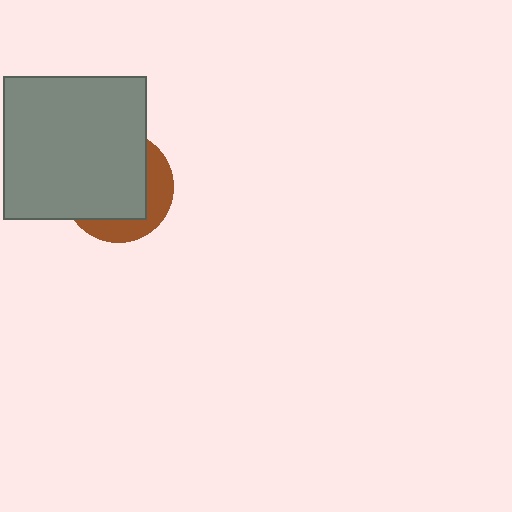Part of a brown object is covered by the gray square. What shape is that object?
It is a circle.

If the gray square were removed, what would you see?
You would see the complete brown circle.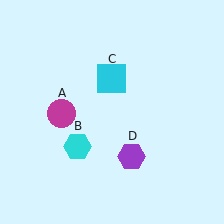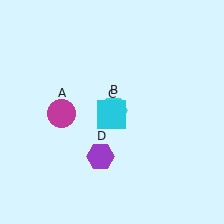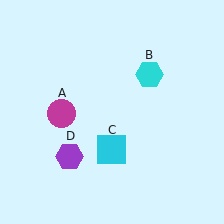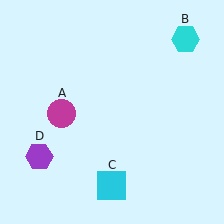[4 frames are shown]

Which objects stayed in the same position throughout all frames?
Magenta circle (object A) remained stationary.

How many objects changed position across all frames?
3 objects changed position: cyan hexagon (object B), cyan square (object C), purple hexagon (object D).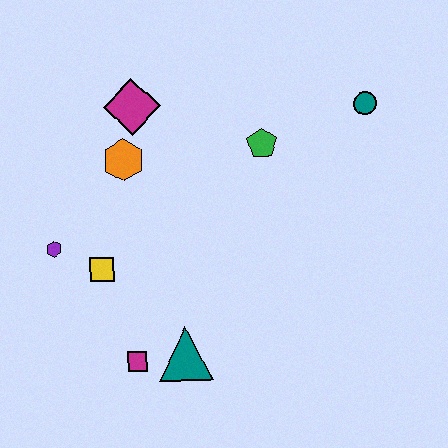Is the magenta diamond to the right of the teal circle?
No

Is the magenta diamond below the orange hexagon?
No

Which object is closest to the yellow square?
The purple hexagon is closest to the yellow square.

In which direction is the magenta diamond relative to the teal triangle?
The magenta diamond is above the teal triangle.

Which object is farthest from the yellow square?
The teal circle is farthest from the yellow square.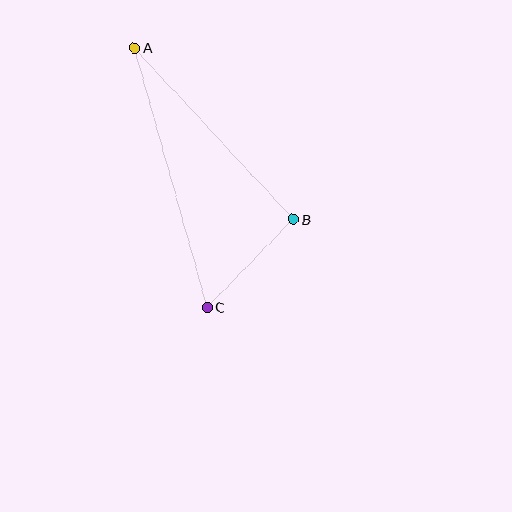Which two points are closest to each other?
Points B and C are closest to each other.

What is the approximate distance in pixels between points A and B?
The distance between A and B is approximately 234 pixels.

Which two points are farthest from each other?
Points A and C are farthest from each other.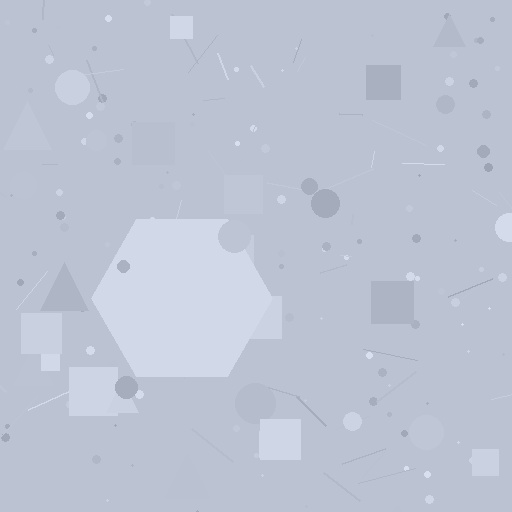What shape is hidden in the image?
A hexagon is hidden in the image.